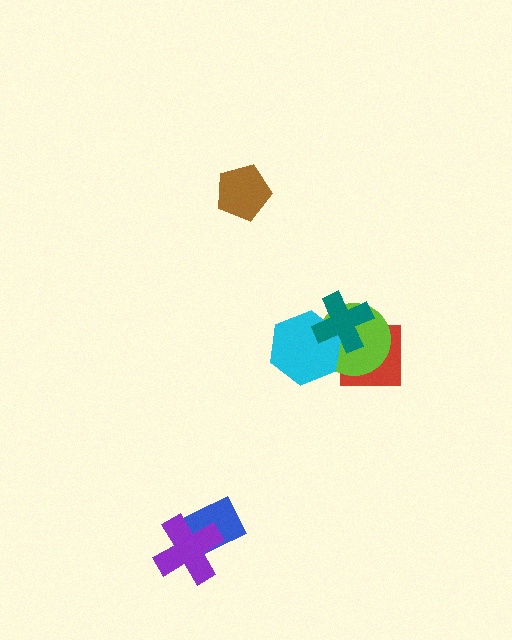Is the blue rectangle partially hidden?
Yes, it is partially covered by another shape.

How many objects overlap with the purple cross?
1 object overlaps with the purple cross.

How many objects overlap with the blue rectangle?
1 object overlaps with the blue rectangle.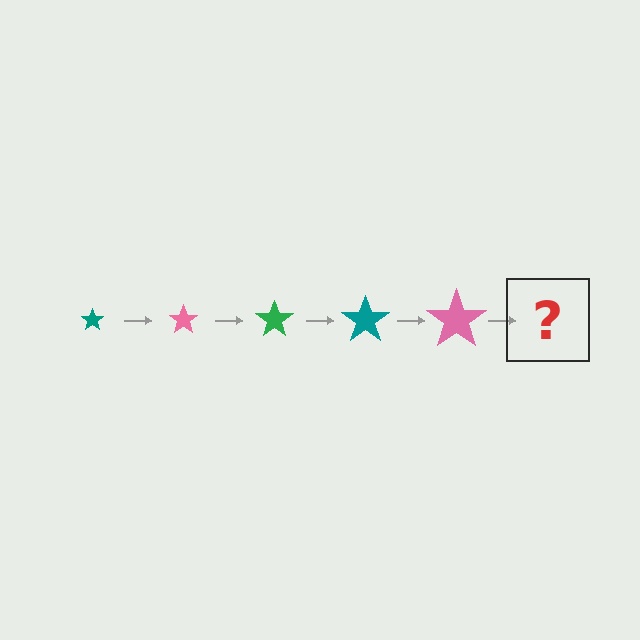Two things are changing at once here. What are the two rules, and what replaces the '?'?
The two rules are that the star grows larger each step and the color cycles through teal, pink, and green. The '?' should be a green star, larger than the previous one.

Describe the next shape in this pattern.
It should be a green star, larger than the previous one.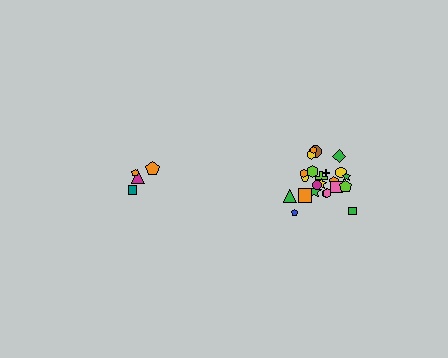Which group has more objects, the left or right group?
The right group.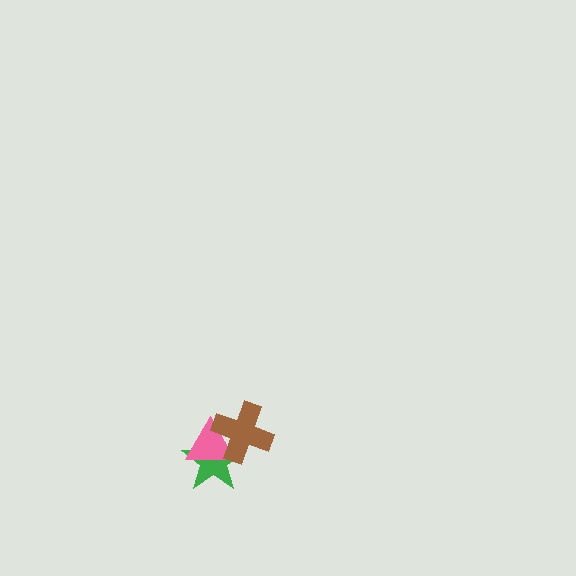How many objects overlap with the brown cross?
2 objects overlap with the brown cross.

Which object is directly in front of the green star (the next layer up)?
The pink triangle is directly in front of the green star.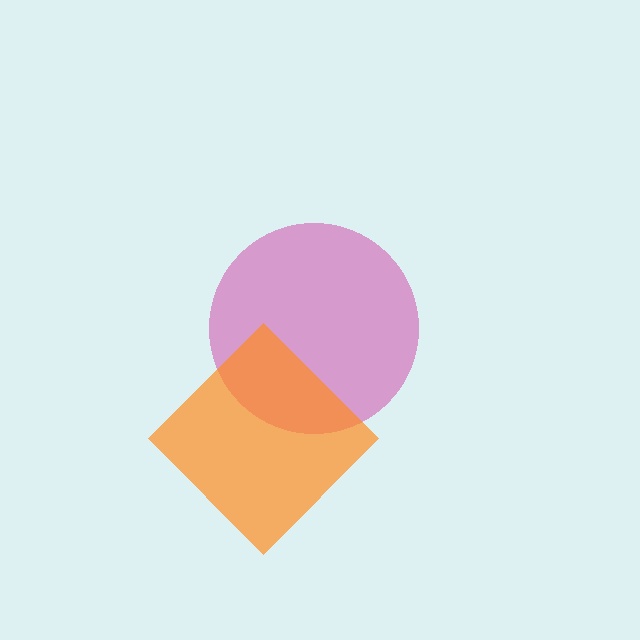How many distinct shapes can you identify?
There are 2 distinct shapes: a magenta circle, an orange diamond.